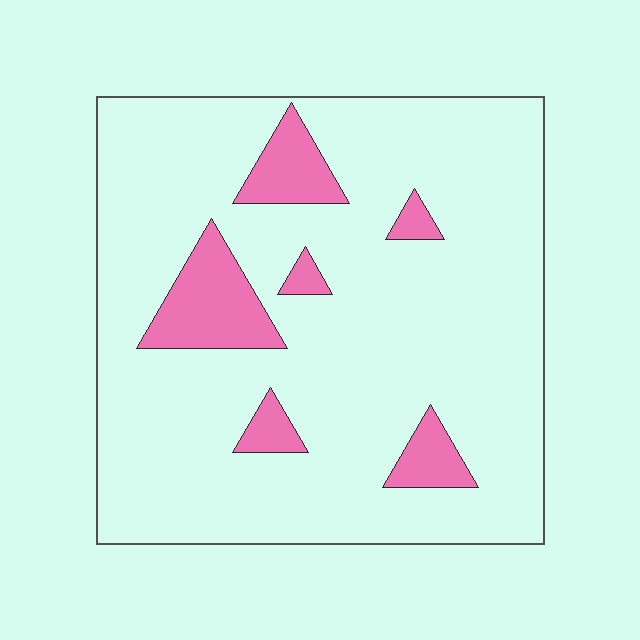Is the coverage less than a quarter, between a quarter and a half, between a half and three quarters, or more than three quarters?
Less than a quarter.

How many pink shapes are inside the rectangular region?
6.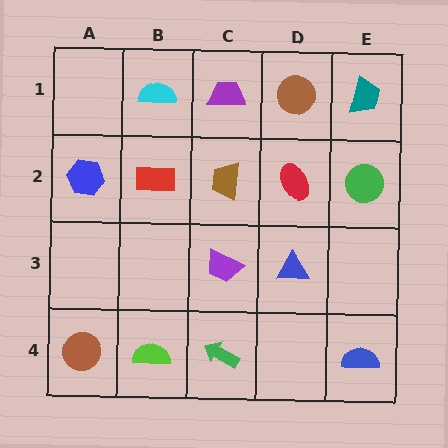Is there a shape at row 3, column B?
No, that cell is empty.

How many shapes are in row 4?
4 shapes.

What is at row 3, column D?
A blue triangle.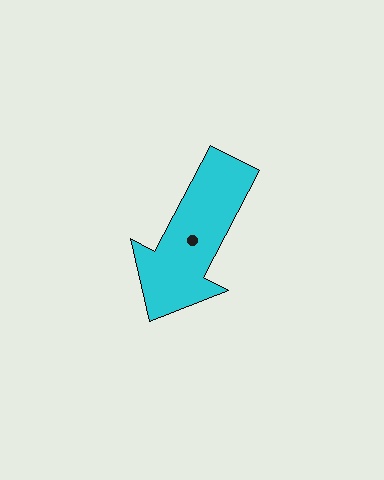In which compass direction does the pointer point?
Southwest.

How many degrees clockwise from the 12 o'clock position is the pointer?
Approximately 208 degrees.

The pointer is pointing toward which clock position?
Roughly 7 o'clock.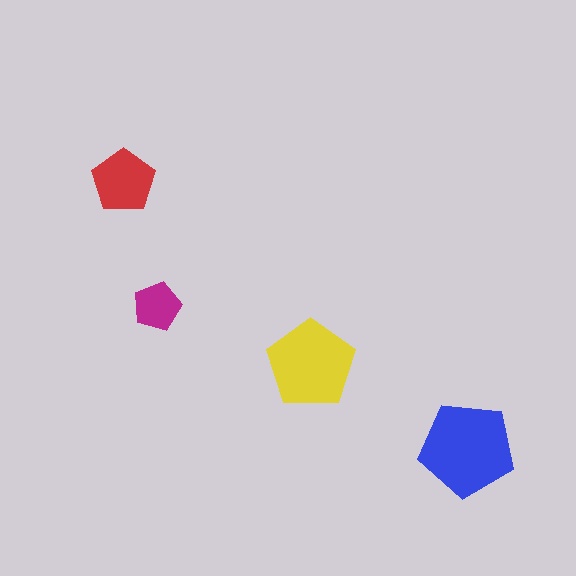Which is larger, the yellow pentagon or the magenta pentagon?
The yellow one.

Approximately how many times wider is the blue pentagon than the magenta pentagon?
About 2 times wider.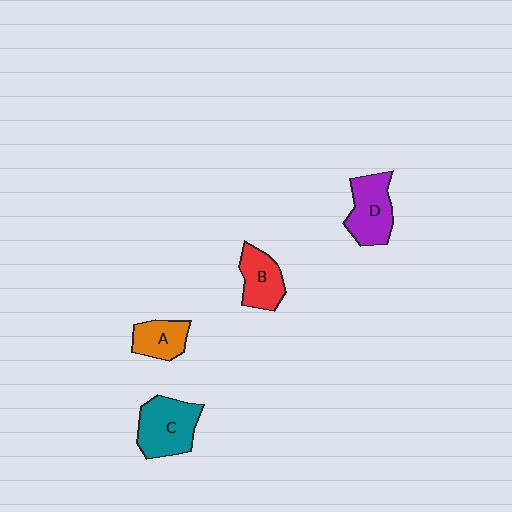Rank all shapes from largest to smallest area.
From largest to smallest: C (teal), D (purple), B (red), A (orange).